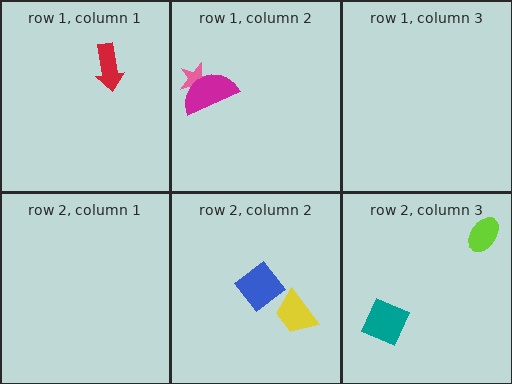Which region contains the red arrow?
The row 1, column 1 region.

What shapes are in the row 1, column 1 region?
The red arrow.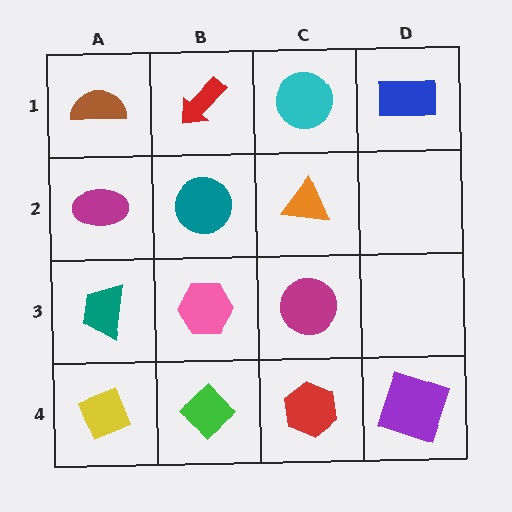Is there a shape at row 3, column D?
No, that cell is empty.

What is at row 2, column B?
A teal circle.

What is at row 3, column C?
A magenta circle.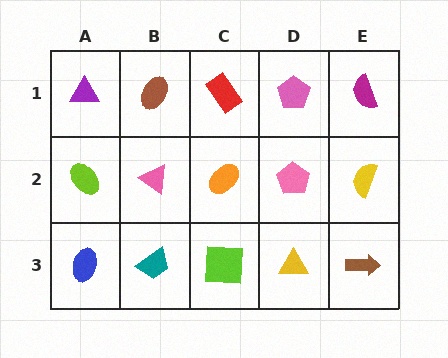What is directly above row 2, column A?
A purple triangle.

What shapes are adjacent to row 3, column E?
A yellow semicircle (row 2, column E), a yellow triangle (row 3, column D).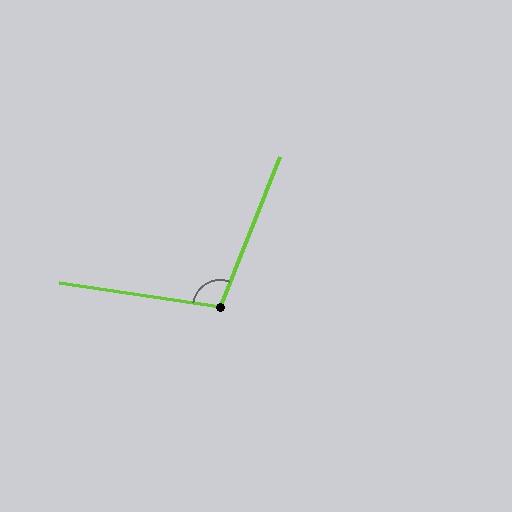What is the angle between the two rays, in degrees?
Approximately 104 degrees.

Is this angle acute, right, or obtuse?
It is obtuse.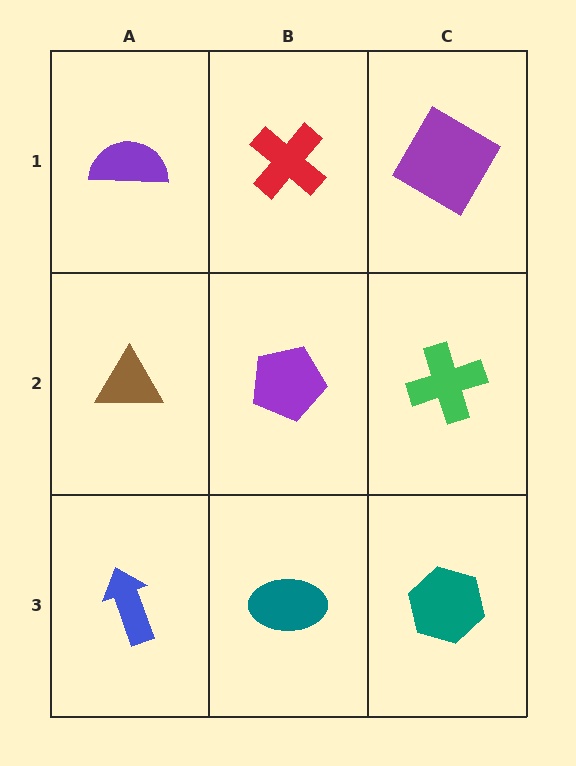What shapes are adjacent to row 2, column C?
A purple diamond (row 1, column C), a teal hexagon (row 3, column C), a purple pentagon (row 2, column B).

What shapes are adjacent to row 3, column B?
A purple pentagon (row 2, column B), a blue arrow (row 3, column A), a teal hexagon (row 3, column C).